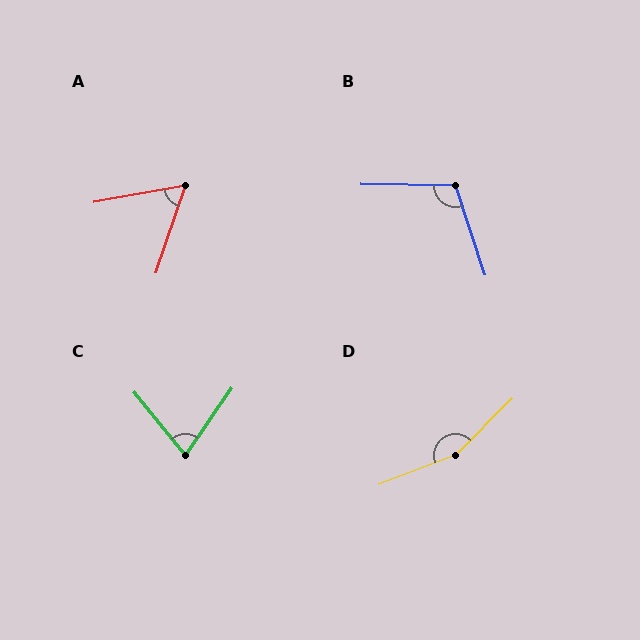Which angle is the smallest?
A, at approximately 61 degrees.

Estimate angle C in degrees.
Approximately 74 degrees.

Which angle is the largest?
D, at approximately 156 degrees.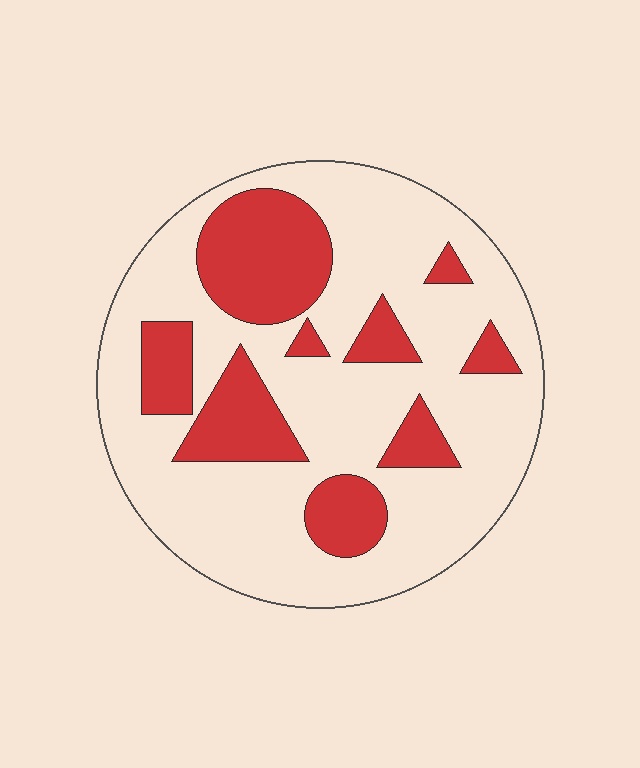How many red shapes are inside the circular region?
9.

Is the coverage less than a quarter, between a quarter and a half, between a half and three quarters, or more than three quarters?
Between a quarter and a half.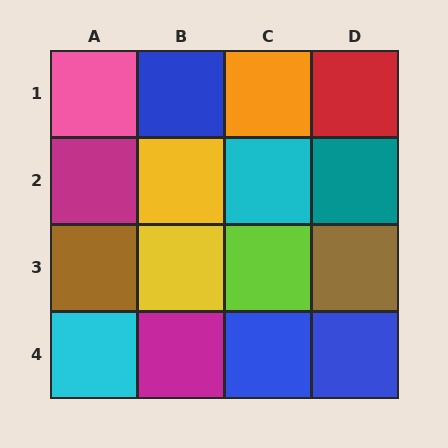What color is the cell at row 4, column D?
Blue.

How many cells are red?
1 cell is red.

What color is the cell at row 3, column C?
Lime.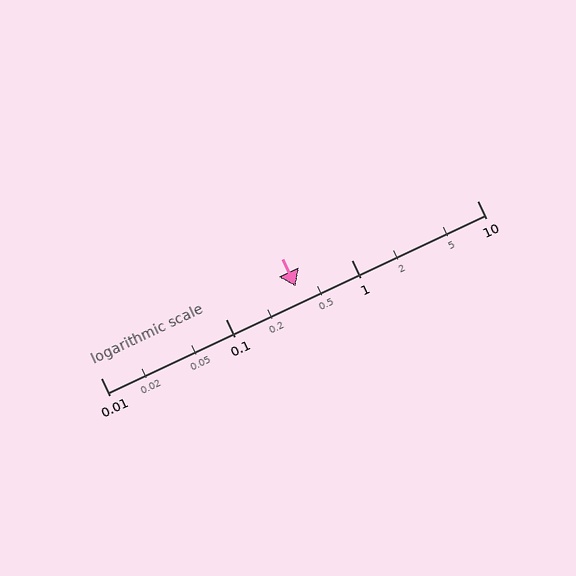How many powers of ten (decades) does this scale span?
The scale spans 3 decades, from 0.01 to 10.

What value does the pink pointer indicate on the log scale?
The pointer indicates approximately 0.36.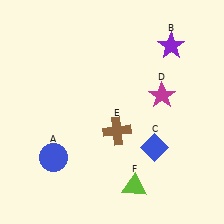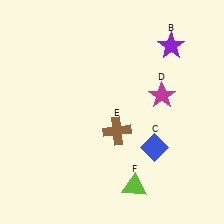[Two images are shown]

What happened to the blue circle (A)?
The blue circle (A) was removed in Image 2. It was in the bottom-left area of Image 1.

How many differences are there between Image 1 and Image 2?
There is 1 difference between the two images.